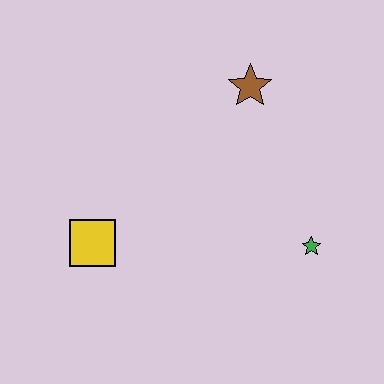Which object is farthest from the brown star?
The yellow square is farthest from the brown star.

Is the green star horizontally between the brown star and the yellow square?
No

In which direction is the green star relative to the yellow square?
The green star is to the right of the yellow square.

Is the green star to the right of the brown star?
Yes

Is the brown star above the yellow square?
Yes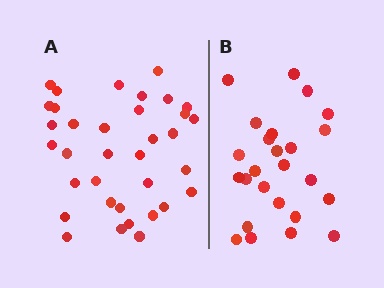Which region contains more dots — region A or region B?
Region A (the left region) has more dots.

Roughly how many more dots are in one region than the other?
Region A has roughly 10 or so more dots than region B.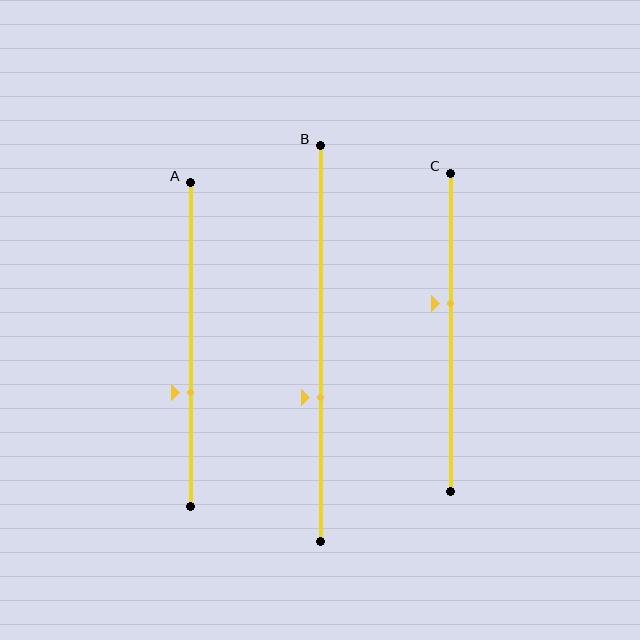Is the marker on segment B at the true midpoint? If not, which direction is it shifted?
No, the marker on segment B is shifted downward by about 14% of the segment length.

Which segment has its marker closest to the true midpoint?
Segment C has its marker closest to the true midpoint.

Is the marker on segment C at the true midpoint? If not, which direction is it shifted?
No, the marker on segment C is shifted upward by about 9% of the segment length.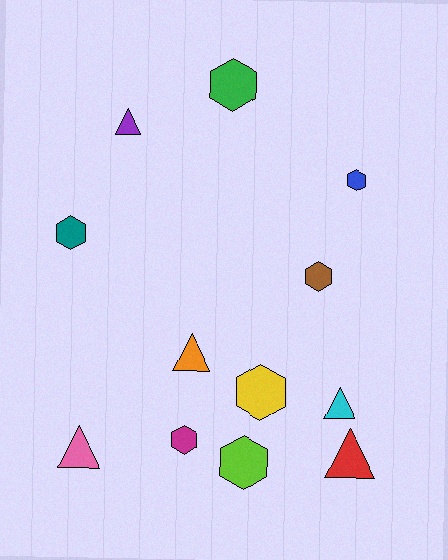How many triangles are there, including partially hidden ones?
There are 5 triangles.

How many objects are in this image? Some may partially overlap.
There are 12 objects.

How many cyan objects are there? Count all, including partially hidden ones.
There is 1 cyan object.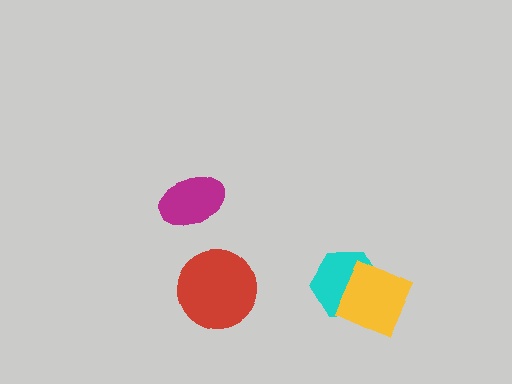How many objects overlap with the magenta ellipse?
0 objects overlap with the magenta ellipse.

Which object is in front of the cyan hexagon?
The yellow diamond is in front of the cyan hexagon.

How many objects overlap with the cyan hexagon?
1 object overlaps with the cyan hexagon.